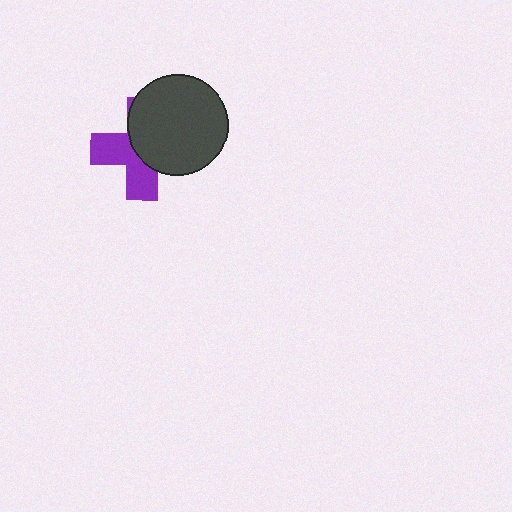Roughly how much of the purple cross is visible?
About half of it is visible (roughly 46%).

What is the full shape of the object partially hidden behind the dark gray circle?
The partially hidden object is a purple cross.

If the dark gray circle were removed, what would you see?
You would see the complete purple cross.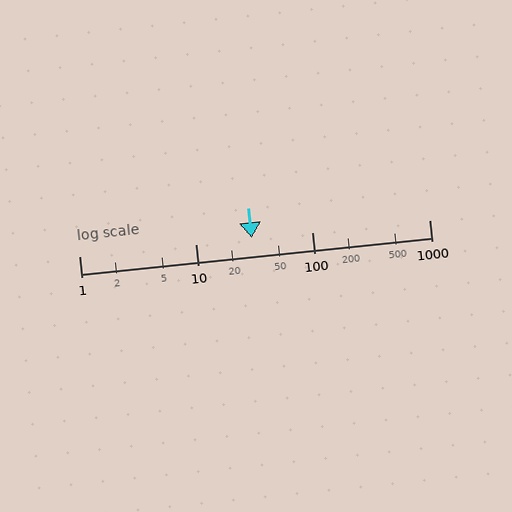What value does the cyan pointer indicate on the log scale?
The pointer indicates approximately 30.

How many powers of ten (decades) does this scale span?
The scale spans 3 decades, from 1 to 1000.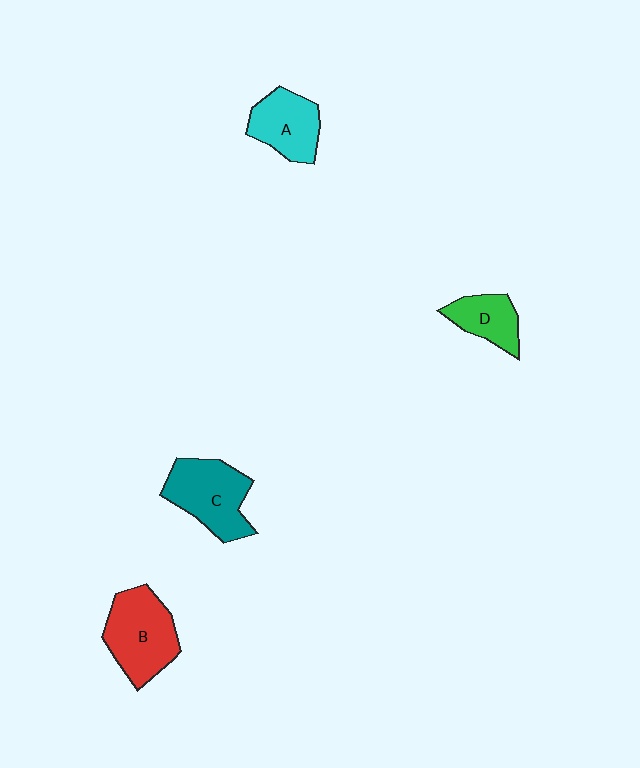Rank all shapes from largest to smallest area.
From largest to smallest: B (red), C (teal), A (cyan), D (green).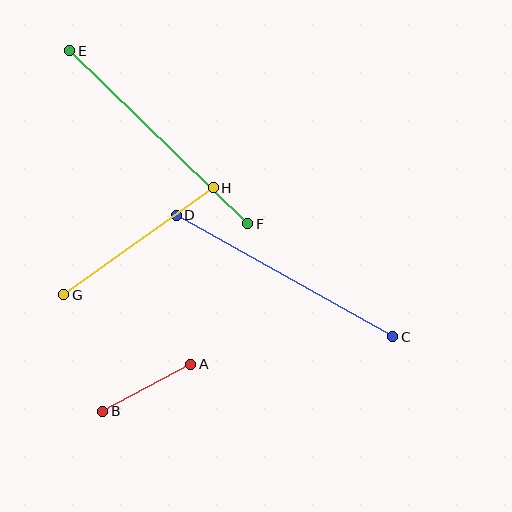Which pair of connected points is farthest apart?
Points C and D are farthest apart.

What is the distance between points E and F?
The distance is approximately 248 pixels.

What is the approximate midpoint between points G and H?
The midpoint is at approximately (139, 241) pixels.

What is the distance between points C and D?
The distance is approximately 249 pixels.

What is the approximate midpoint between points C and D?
The midpoint is at approximately (285, 276) pixels.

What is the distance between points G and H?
The distance is approximately 184 pixels.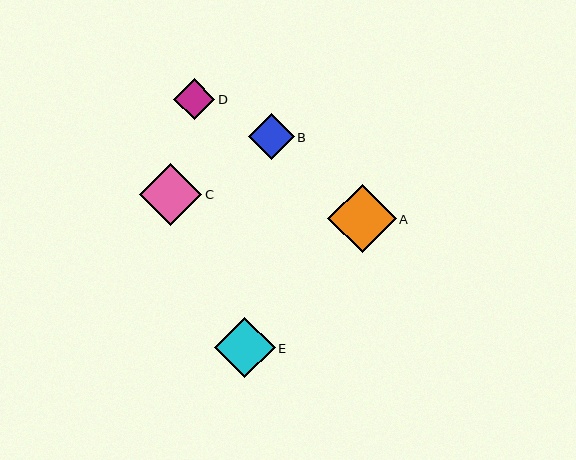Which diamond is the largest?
Diamond A is the largest with a size of approximately 68 pixels.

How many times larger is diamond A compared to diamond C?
Diamond A is approximately 1.1 times the size of diamond C.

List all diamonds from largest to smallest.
From largest to smallest: A, C, E, B, D.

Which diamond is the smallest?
Diamond D is the smallest with a size of approximately 41 pixels.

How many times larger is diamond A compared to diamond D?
Diamond A is approximately 1.7 times the size of diamond D.